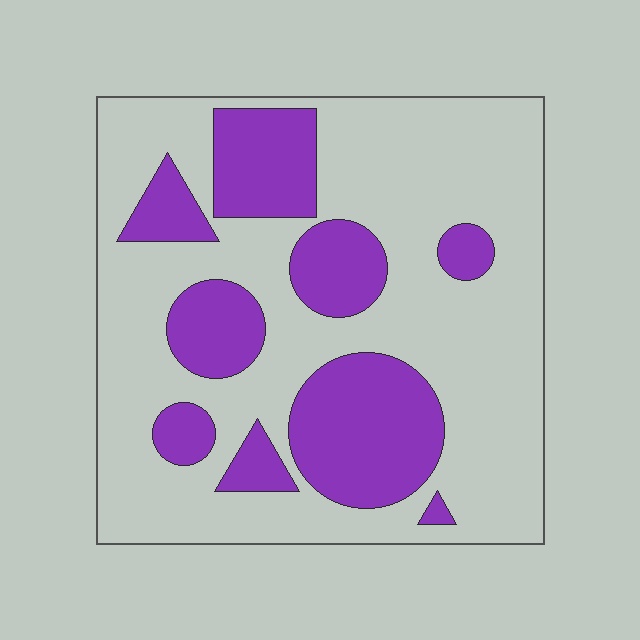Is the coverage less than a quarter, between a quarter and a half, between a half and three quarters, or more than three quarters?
Between a quarter and a half.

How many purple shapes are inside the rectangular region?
9.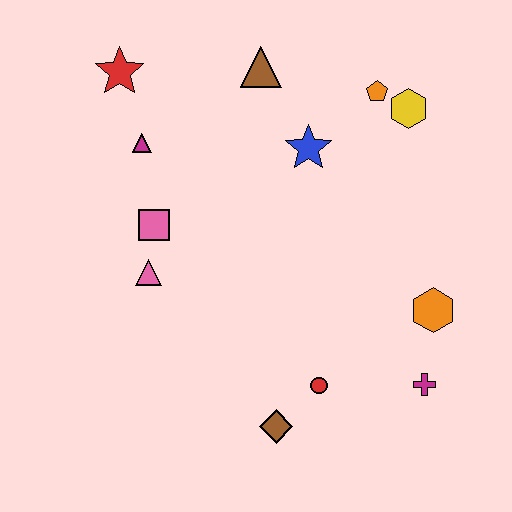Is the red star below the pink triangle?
No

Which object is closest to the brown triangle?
The blue star is closest to the brown triangle.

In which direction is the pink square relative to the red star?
The pink square is below the red star.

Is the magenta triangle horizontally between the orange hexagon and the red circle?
No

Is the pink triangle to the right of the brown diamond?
No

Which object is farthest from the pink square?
The magenta cross is farthest from the pink square.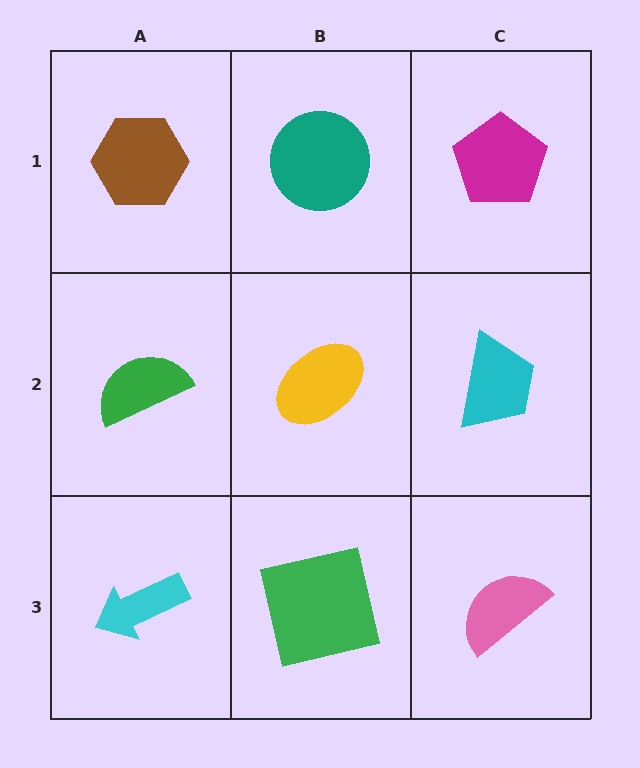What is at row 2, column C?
A cyan trapezoid.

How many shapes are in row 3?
3 shapes.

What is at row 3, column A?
A cyan arrow.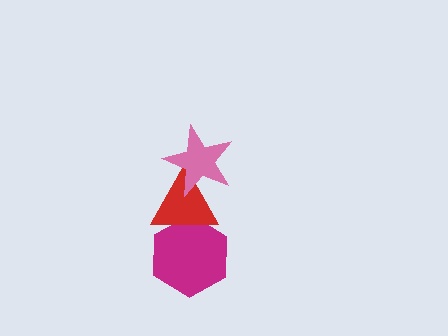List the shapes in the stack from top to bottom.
From top to bottom: the pink star, the red triangle, the magenta hexagon.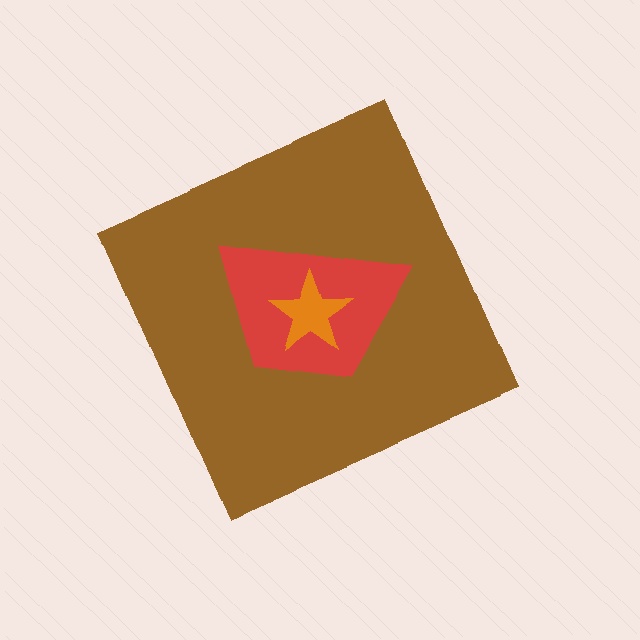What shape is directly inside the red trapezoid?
The orange star.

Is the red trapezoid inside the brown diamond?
Yes.